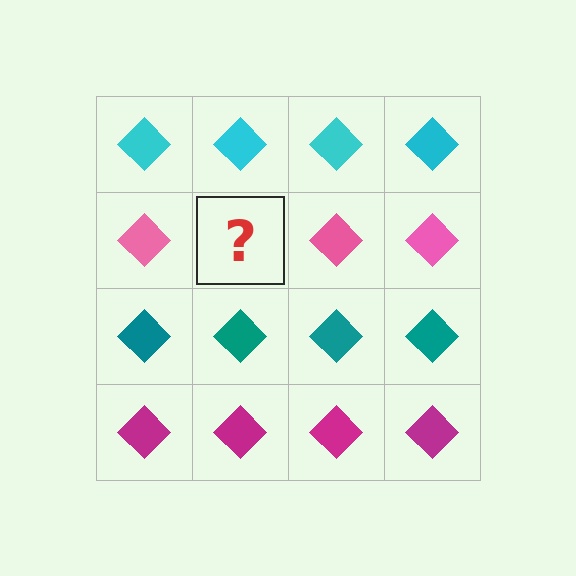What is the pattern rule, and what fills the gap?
The rule is that each row has a consistent color. The gap should be filled with a pink diamond.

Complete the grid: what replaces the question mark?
The question mark should be replaced with a pink diamond.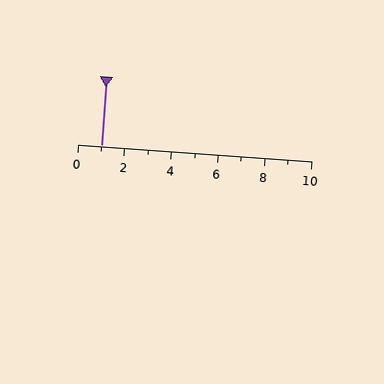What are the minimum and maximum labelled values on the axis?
The axis runs from 0 to 10.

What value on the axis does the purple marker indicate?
The marker indicates approximately 1.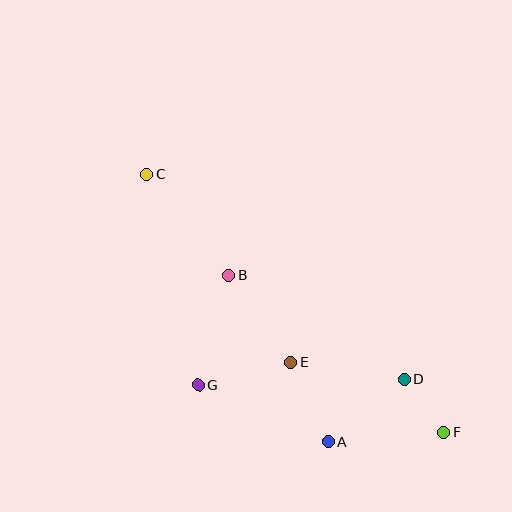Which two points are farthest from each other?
Points C and F are farthest from each other.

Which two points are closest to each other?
Points D and F are closest to each other.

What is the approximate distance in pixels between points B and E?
The distance between B and E is approximately 107 pixels.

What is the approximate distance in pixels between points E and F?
The distance between E and F is approximately 168 pixels.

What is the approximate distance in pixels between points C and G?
The distance between C and G is approximately 217 pixels.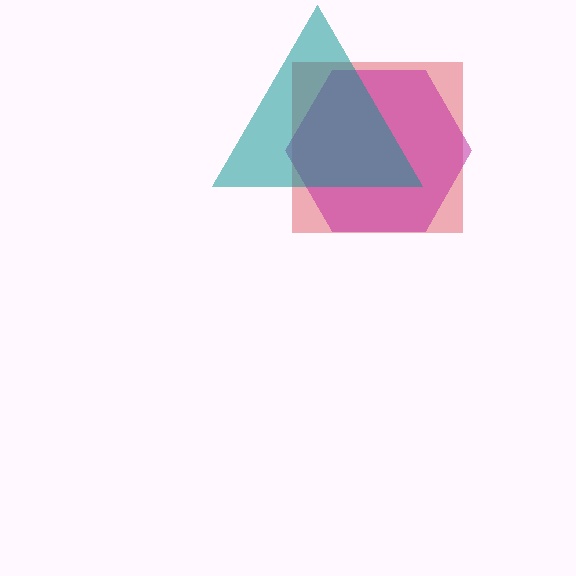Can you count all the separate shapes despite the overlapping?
Yes, there are 3 separate shapes.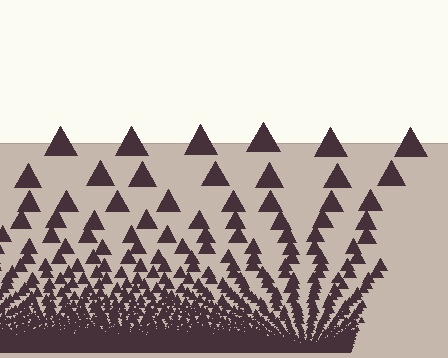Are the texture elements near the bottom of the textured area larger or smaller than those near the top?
Smaller. The gradient is inverted — elements near the bottom are smaller and denser.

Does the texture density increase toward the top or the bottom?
Density increases toward the bottom.